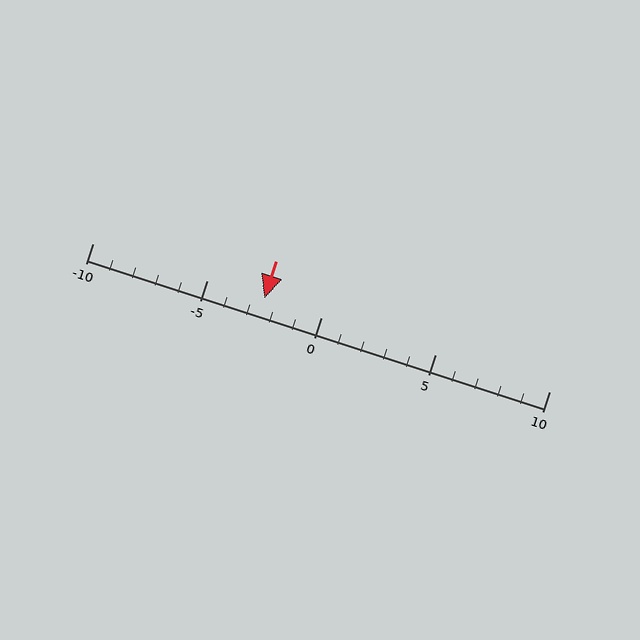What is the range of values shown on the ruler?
The ruler shows values from -10 to 10.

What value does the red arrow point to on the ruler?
The red arrow points to approximately -2.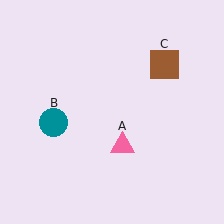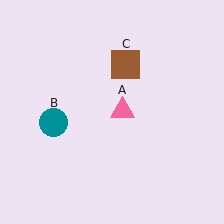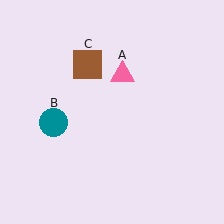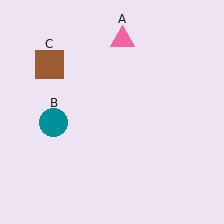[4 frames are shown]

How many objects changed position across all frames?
2 objects changed position: pink triangle (object A), brown square (object C).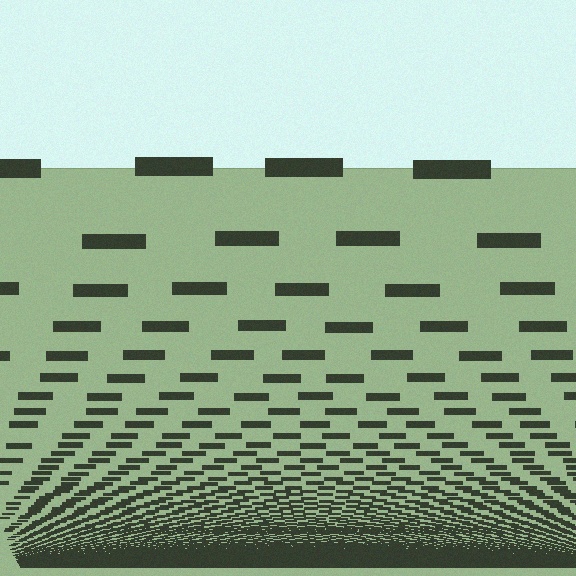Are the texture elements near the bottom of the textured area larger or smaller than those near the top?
Smaller. The gradient is inverted — elements near the bottom are smaller and denser.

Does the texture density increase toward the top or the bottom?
Density increases toward the bottom.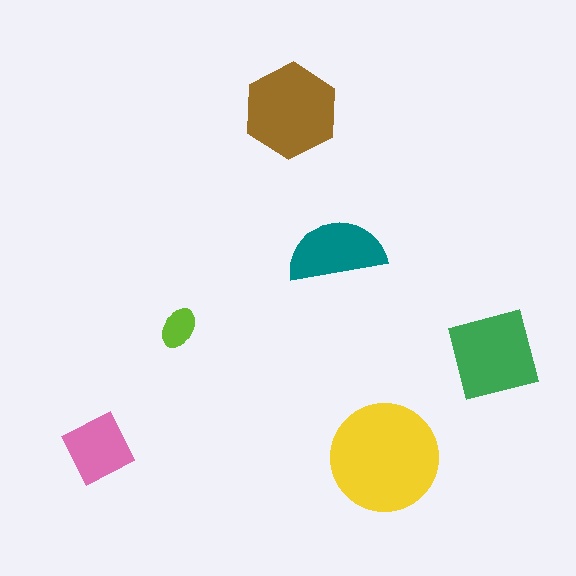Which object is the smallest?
The lime ellipse.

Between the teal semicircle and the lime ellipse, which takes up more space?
The teal semicircle.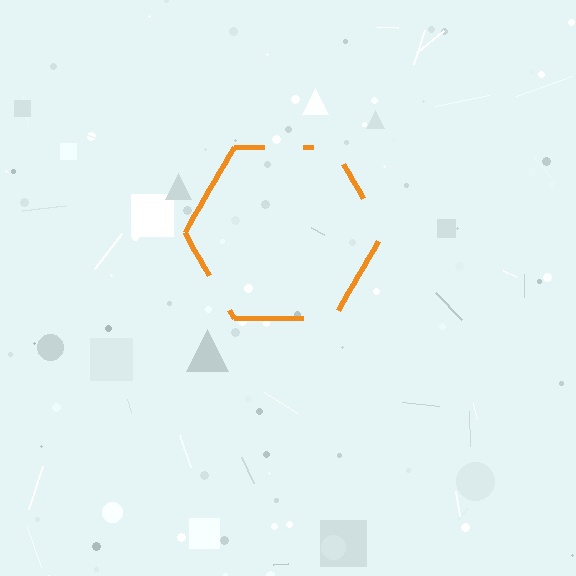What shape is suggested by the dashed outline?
The dashed outline suggests a hexagon.